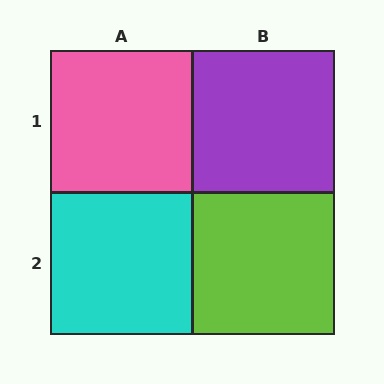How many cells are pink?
1 cell is pink.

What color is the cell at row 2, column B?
Lime.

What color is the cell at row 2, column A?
Cyan.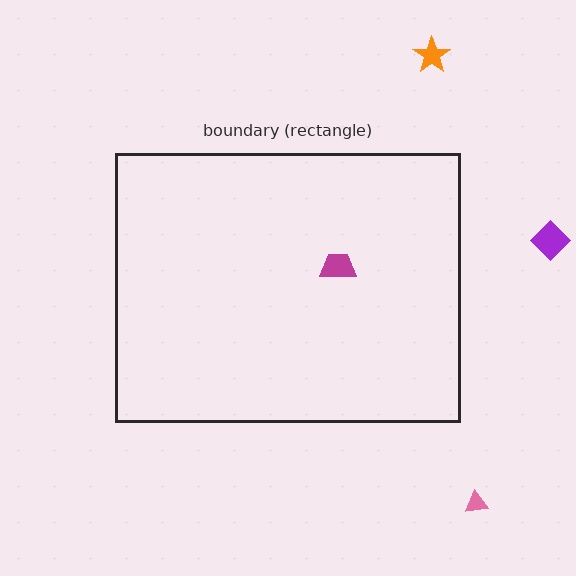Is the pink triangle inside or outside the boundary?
Outside.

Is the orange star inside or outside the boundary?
Outside.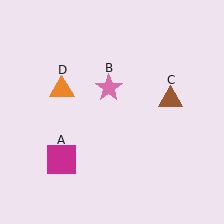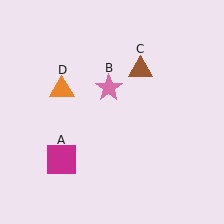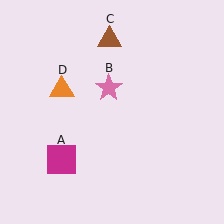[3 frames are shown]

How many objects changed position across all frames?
1 object changed position: brown triangle (object C).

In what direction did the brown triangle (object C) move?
The brown triangle (object C) moved up and to the left.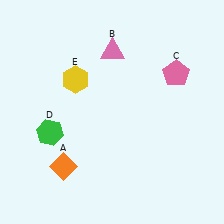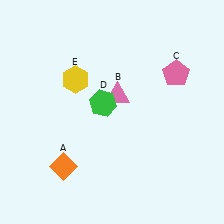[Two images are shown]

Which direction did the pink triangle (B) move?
The pink triangle (B) moved down.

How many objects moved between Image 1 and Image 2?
2 objects moved between the two images.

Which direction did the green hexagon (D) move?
The green hexagon (D) moved right.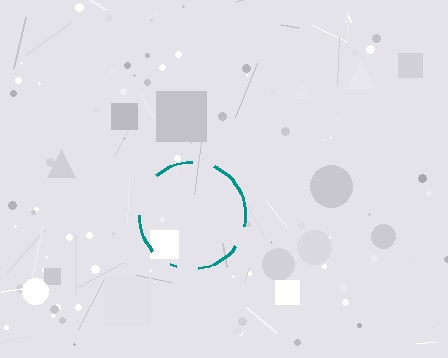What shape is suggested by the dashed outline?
The dashed outline suggests a circle.